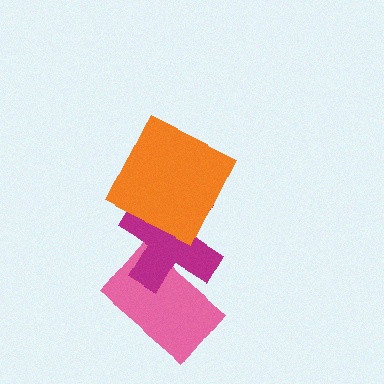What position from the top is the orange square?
The orange square is 1st from the top.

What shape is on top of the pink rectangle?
The magenta cross is on top of the pink rectangle.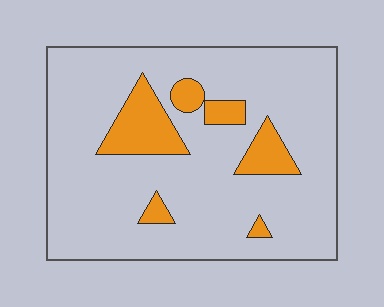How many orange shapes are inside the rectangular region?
6.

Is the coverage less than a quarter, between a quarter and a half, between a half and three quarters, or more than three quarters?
Less than a quarter.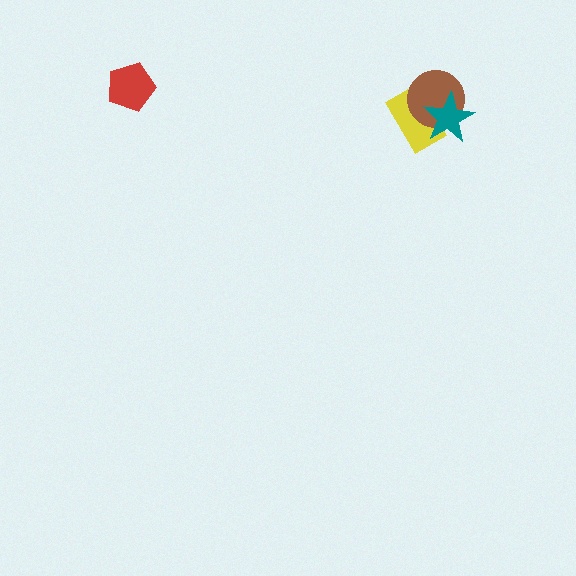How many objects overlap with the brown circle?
2 objects overlap with the brown circle.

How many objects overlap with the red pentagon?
0 objects overlap with the red pentagon.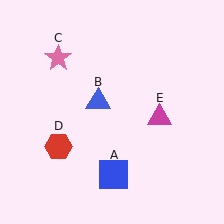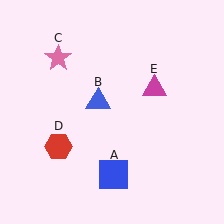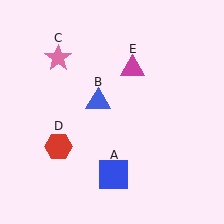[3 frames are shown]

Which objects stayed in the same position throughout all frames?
Blue square (object A) and blue triangle (object B) and pink star (object C) and red hexagon (object D) remained stationary.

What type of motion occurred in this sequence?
The magenta triangle (object E) rotated counterclockwise around the center of the scene.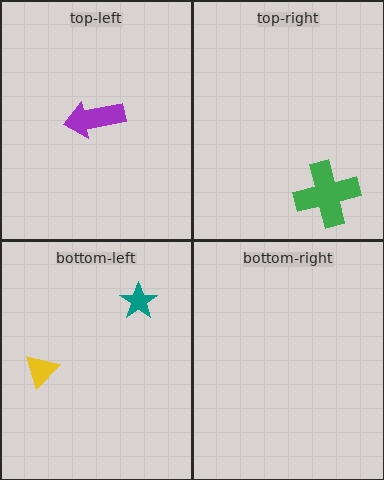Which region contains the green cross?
The top-right region.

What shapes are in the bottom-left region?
The yellow triangle, the teal star.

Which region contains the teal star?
The bottom-left region.